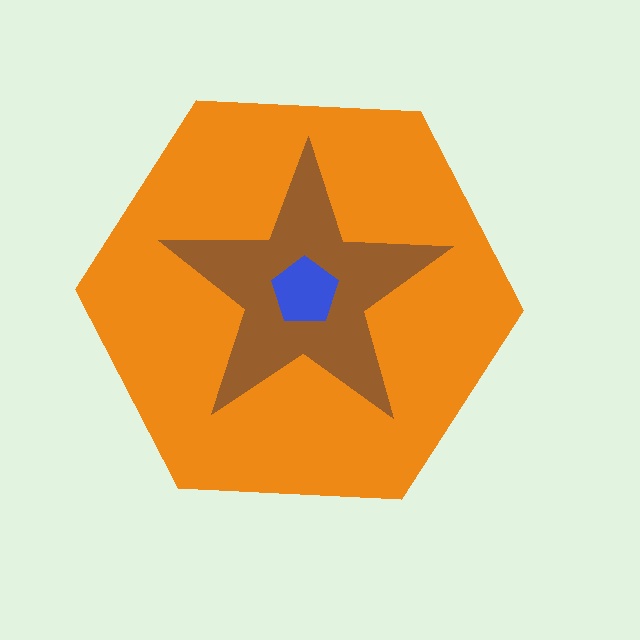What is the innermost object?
The blue pentagon.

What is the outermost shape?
The orange hexagon.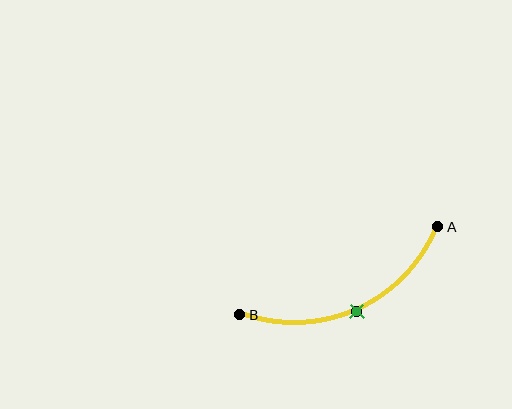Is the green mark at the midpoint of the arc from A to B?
Yes. The green mark lies on the arc at equal arc-length from both A and B — it is the arc midpoint.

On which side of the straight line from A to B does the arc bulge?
The arc bulges below the straight line connecting A and B.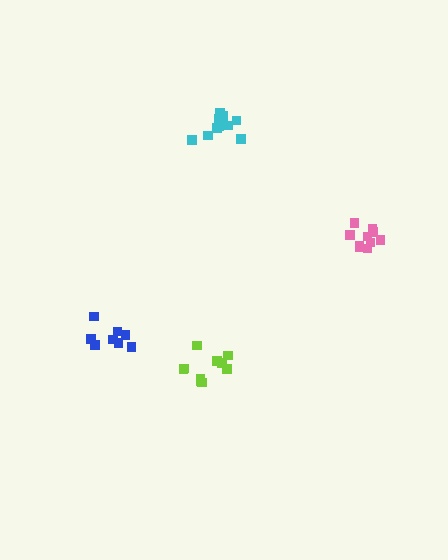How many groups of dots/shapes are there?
There are 4 groups.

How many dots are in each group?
Group 1: 10 dots, Group 2: 8 dots, Group 3: 10 dots, Group 4: 10 dots (38 total).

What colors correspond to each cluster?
The clusters are colored: cyan, blue, lime, pink.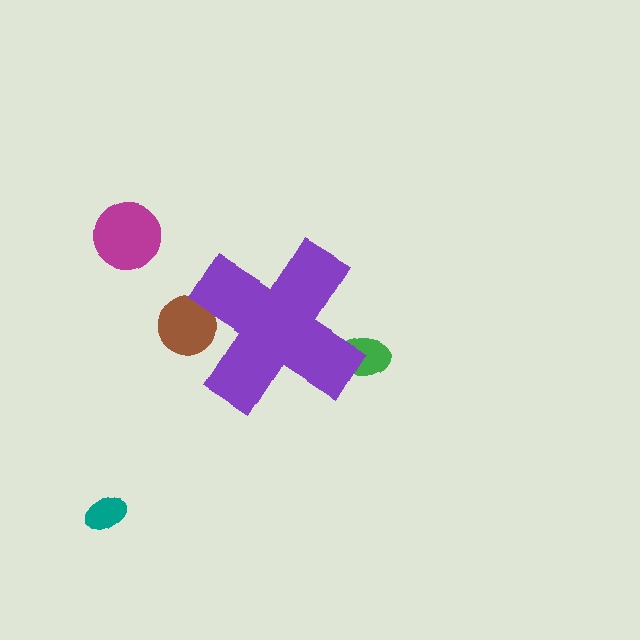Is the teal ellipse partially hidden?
No, the teal ellipse is fully visible.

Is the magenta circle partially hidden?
No, the magenta circle is fully visible.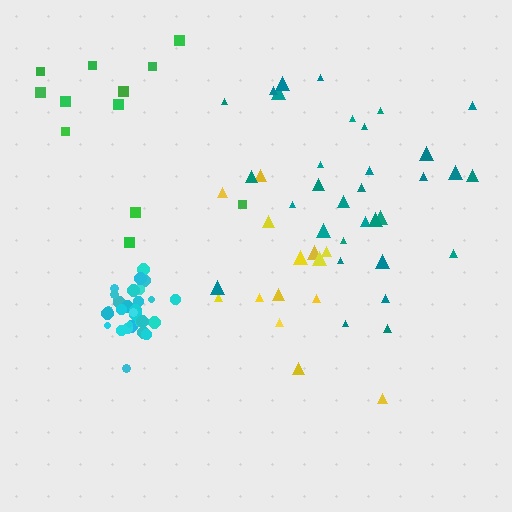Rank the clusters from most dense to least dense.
cyan, teal, yellow, green.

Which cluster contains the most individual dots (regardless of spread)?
Teal (32).